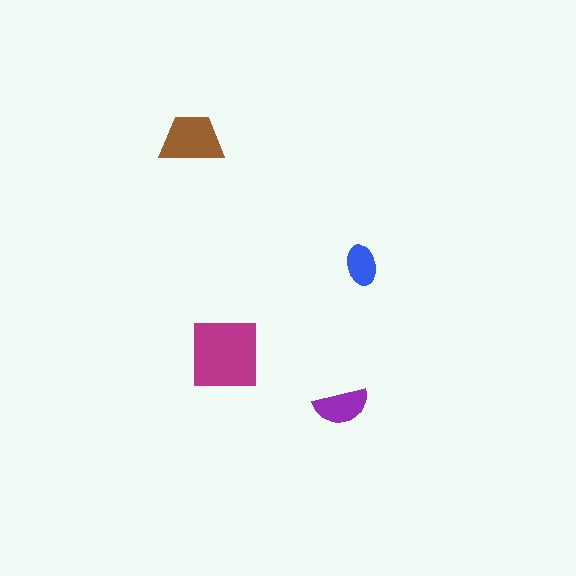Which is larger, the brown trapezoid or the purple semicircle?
The brown trapezoid.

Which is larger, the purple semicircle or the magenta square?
The magenta square.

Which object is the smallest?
The blue ellipse.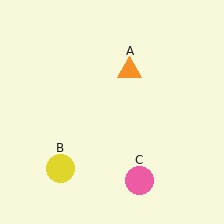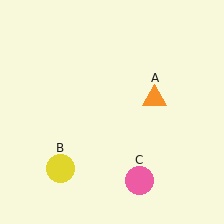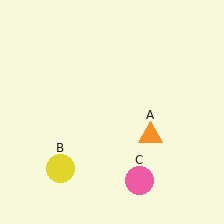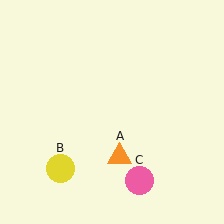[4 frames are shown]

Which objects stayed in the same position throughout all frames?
Yellow circle (object B) and pink circle (object C) remained stationary.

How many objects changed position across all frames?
1 object changed position: orange triangle (object A).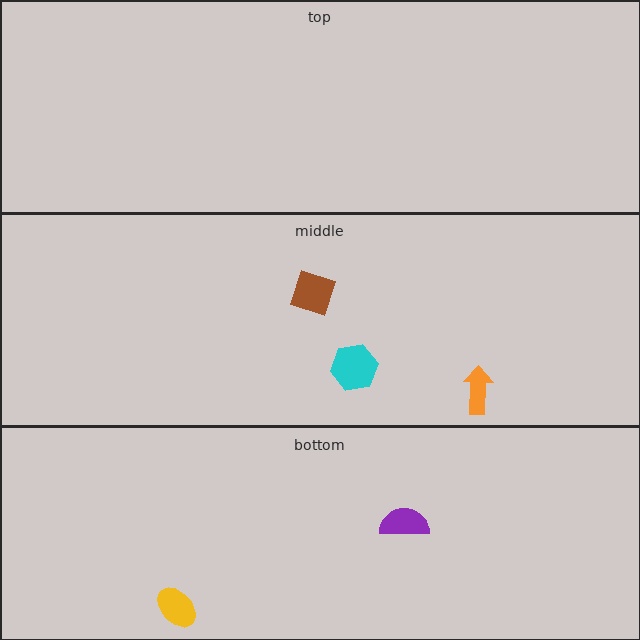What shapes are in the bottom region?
The yellow ellipse, the purple semicircle.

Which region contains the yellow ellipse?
The bottom region.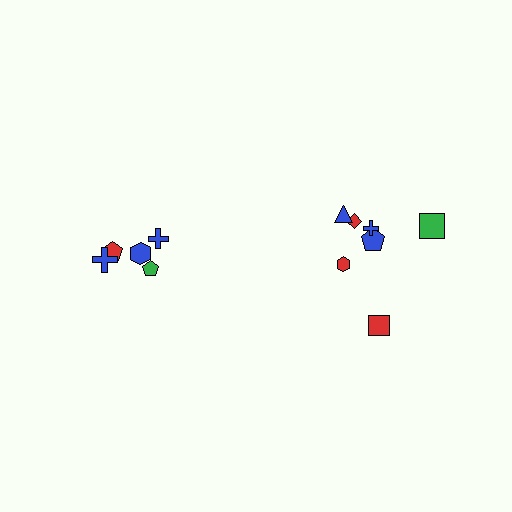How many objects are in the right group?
There are 7 objects.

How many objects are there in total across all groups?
There are 12 objects.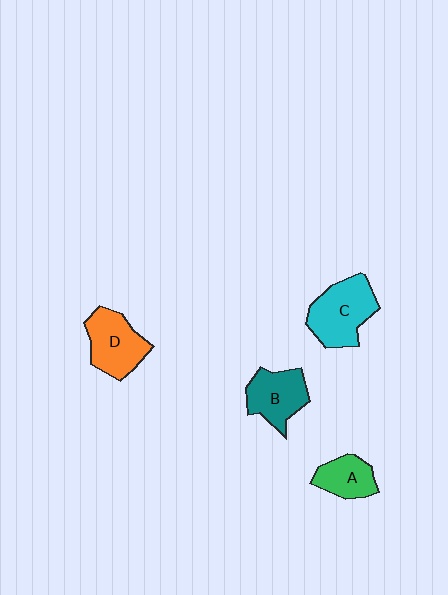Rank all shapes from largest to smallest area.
From largest to smallest: C (cyan), D (orange), B (teal), A (green).